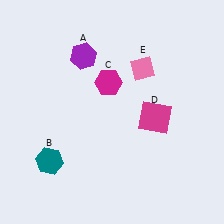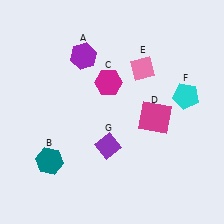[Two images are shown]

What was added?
A cyan pentagon (F), a purple diamond (G) were added in Image 2.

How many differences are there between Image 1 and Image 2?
There are 2 differences between the two images.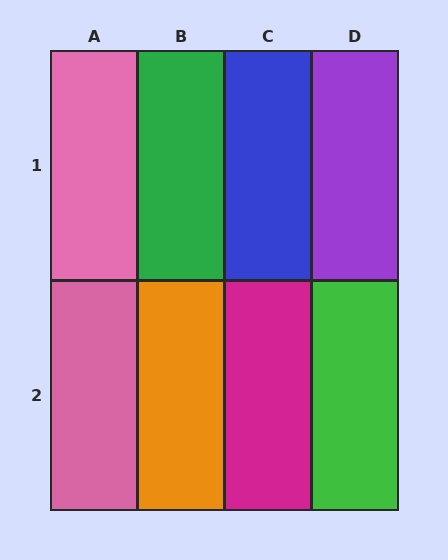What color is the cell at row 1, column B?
Green.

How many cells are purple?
1 cell is purple.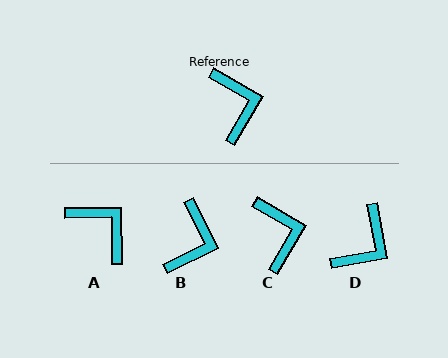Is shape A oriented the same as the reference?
No, it is off by about 30 degrees.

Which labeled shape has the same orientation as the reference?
C.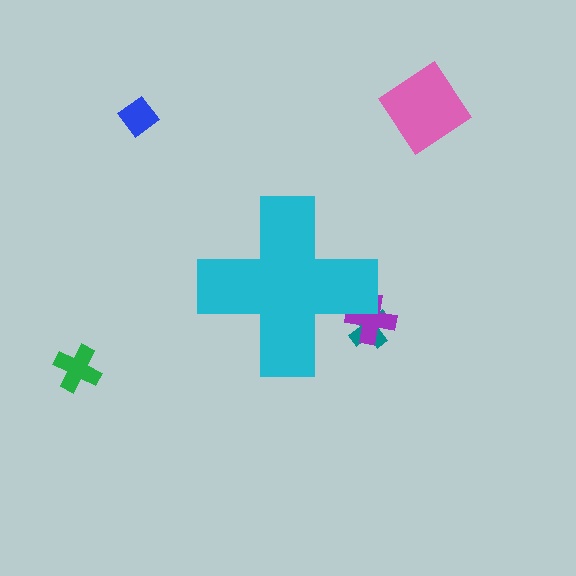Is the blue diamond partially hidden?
No, the blue diamond is fully visible.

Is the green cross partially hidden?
No, the green cross is fully visible.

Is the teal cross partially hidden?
Yes, the teal cross is partially hidden behind the cyan cross.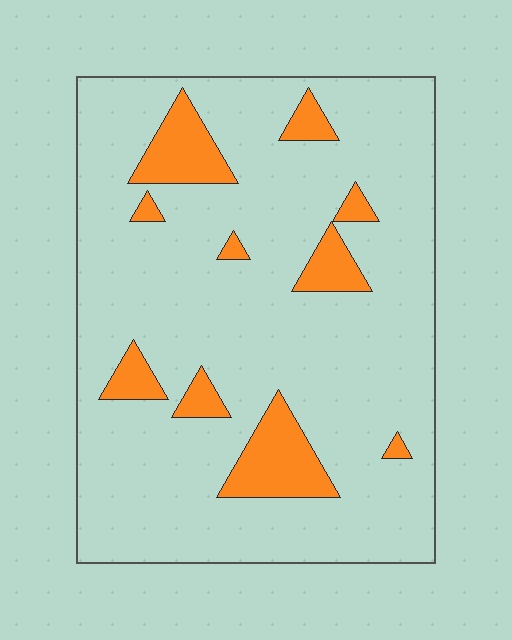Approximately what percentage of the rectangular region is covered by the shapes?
Approximately 15%.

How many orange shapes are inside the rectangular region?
10.